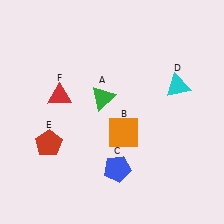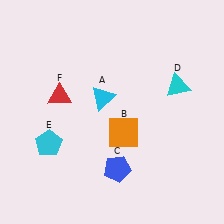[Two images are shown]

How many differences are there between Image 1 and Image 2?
There are 2 differences between the two images.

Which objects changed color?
A changed from green to cyan. E changed from red to cyan.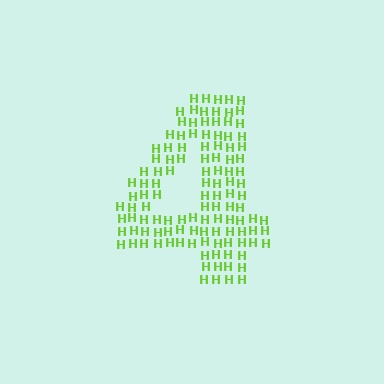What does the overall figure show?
The overall figure shows the digit 4.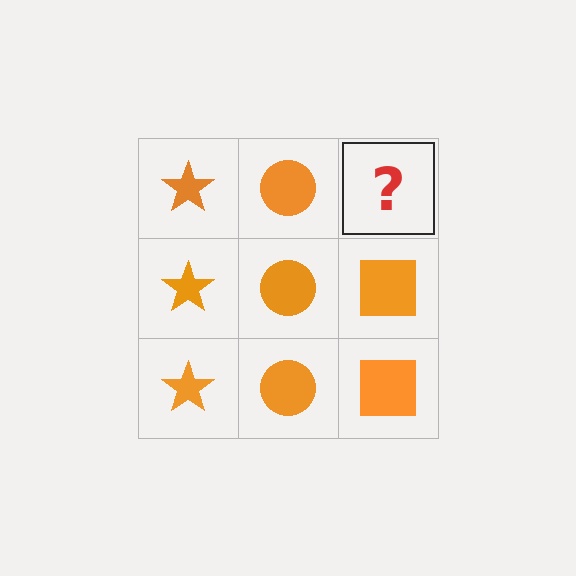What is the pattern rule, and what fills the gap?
The rule is that each column has a consistent shape. The gap should be filled with an orange square.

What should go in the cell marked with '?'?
The missing cell should contain an orange square.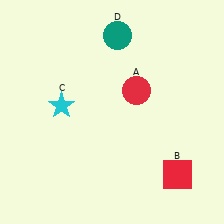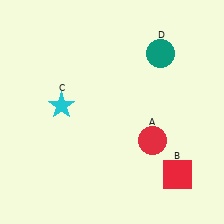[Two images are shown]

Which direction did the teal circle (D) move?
The teal circle (D) moved right.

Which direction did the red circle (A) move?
The red circle (A) moved down.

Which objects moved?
The objects that moved are: the red circle (A), the teal circle (D).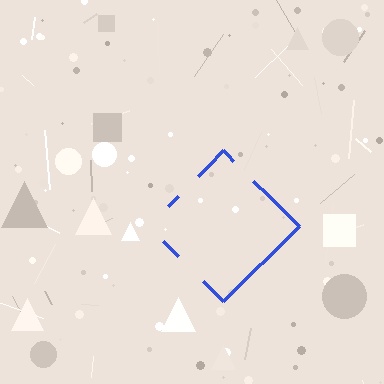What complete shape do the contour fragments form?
The contour fragments form a diamond.